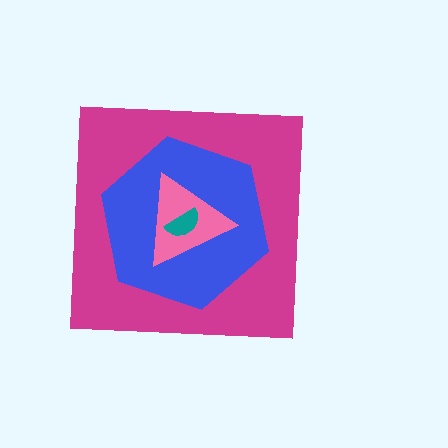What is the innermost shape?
The teal semicircle.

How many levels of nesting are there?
4.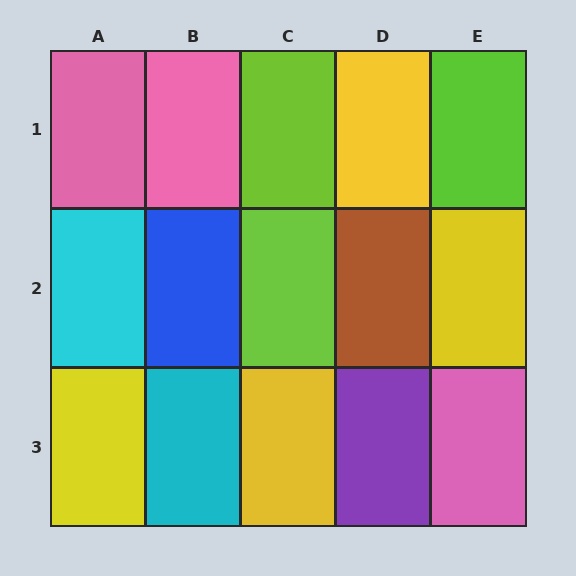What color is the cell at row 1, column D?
Yellow.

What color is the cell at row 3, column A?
Yellow.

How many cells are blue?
1 cell is blue.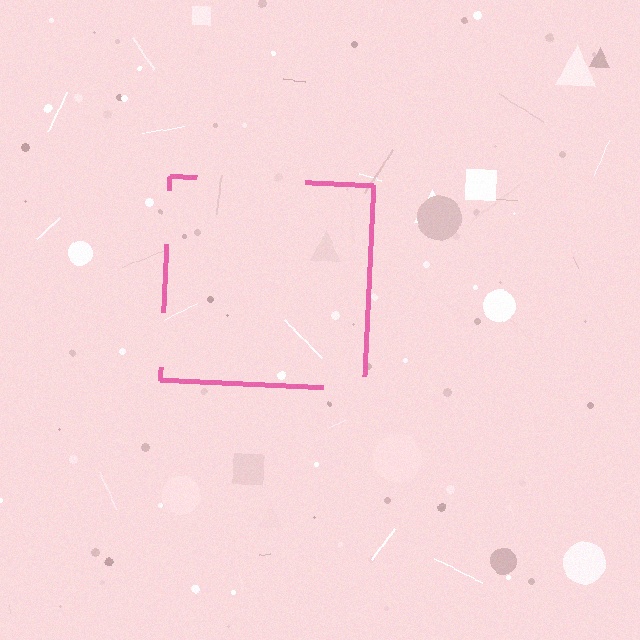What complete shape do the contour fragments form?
The contour fragments form a square.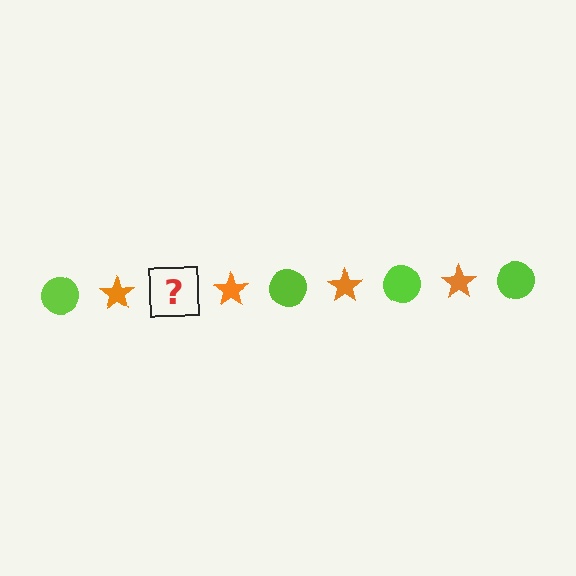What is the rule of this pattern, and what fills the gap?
The rule is that the pattern alternates between lime circle and orange star. The gap should be filled with a lime circle.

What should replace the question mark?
The question mark should be replaced with a lime circle.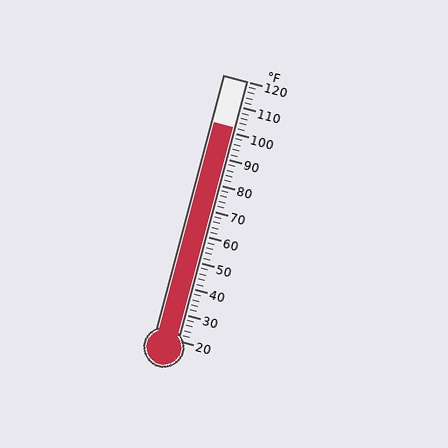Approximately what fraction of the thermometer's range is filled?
The thermometer is filled to approximately 80% of its range.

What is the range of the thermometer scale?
The thermometer scale ranges from 20°F to 120°F.